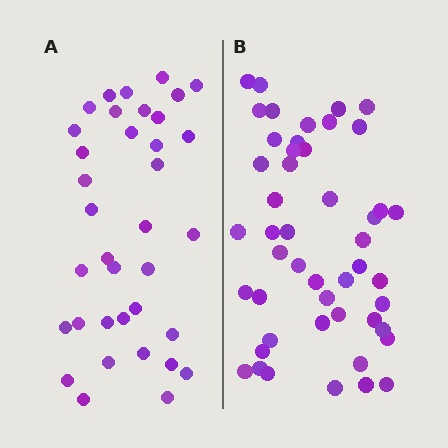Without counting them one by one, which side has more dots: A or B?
Region B (the right region) has more dots.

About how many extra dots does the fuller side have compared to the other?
Region B has roughly 12 or so more dots than region A.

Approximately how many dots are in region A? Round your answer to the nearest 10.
About 40 dots. (The exact count is 36, which rounds to 40.)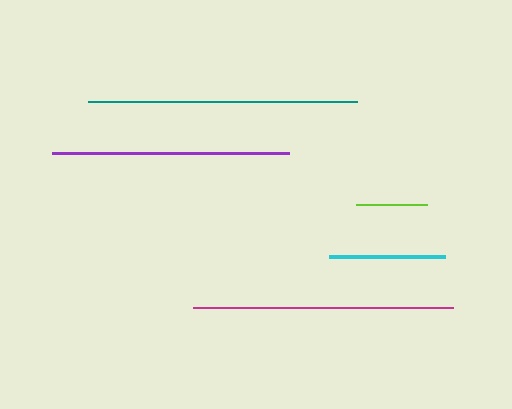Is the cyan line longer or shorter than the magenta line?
The magenta line is longer than the cyan line.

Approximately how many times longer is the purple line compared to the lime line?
The purple line is approximately 3.3 times the length of the lime line.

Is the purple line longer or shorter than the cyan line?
The purple line is longer than the cyan line.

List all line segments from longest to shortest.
From longest to shortest: teal, magenta, purple, cyan, lime.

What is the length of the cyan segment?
The cyan segment is approximately 116 pixels long.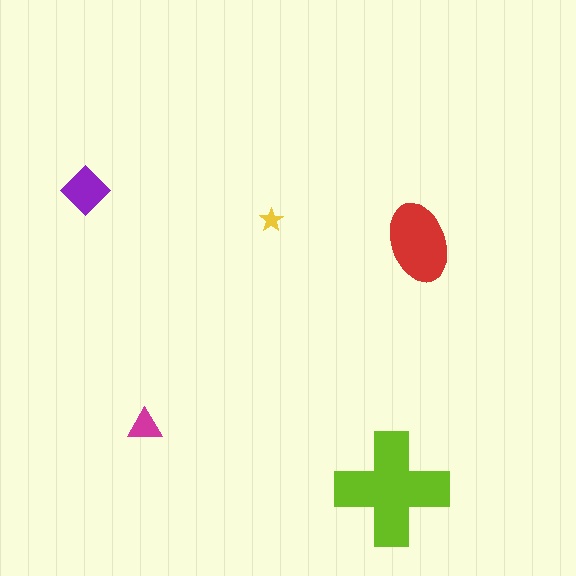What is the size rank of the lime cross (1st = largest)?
1st.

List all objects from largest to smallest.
The lime cross, the red ellipse, the purple diamond, the magenta triangle, the yellow star.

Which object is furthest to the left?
The purple diamond is leftmost.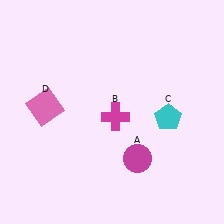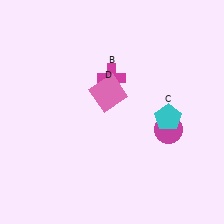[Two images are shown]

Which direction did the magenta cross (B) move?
The magenta cross (B) moved up.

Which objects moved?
The objects that moved are: the magenta circle (A), the magenta cross (B), the pink square (D).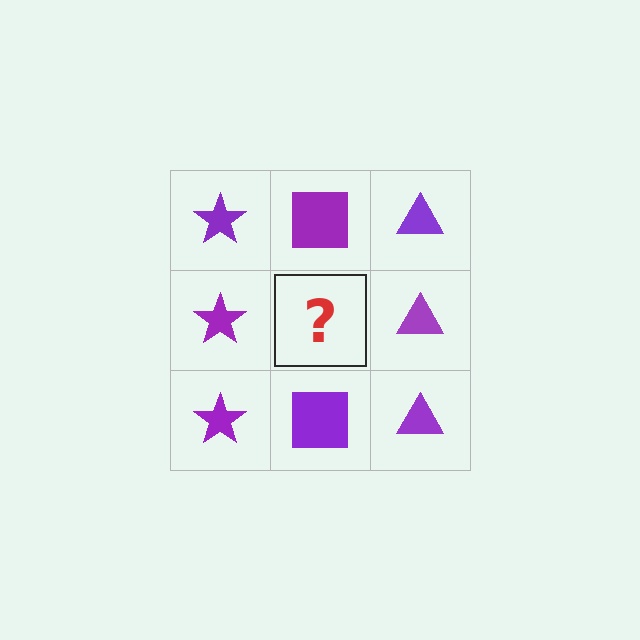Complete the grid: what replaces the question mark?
The question mark should be replaced with a purple square.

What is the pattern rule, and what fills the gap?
The rule is that each column has a consistent shape. The gap should be filled with a purple square.